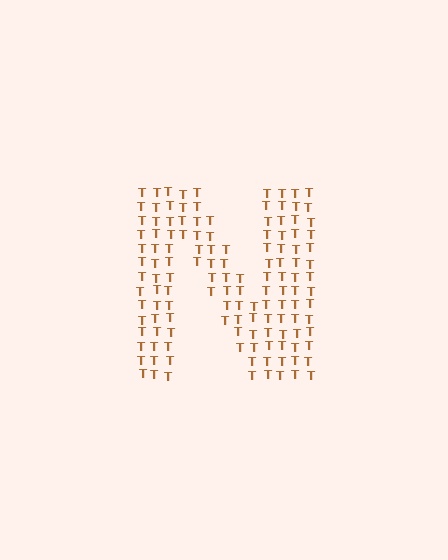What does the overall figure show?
The overall figure shows the letter N.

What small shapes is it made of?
It is made of small letter T's.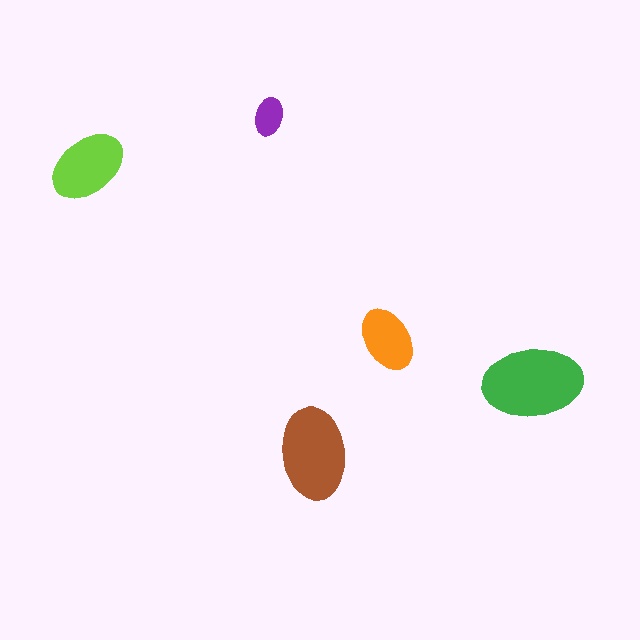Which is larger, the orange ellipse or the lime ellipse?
The lime one.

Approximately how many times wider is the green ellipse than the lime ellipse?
About 1.5 times wider.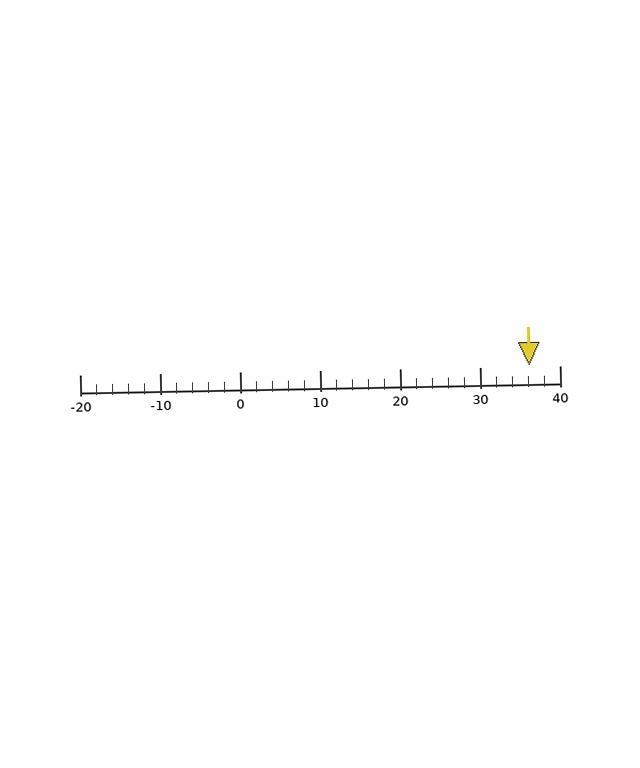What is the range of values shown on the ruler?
The ruler shows values from -20 to 40.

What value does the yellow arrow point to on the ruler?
The yellow arrow points to approximately 36.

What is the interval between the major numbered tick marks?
The major tick marks are spaced 10 units apart.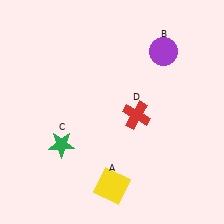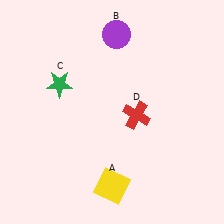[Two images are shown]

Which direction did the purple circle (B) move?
The purple circle (B) moved left.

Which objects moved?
The objects that moved are: the purple circle (B), the green star (C).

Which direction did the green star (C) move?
The green star (C) moved up.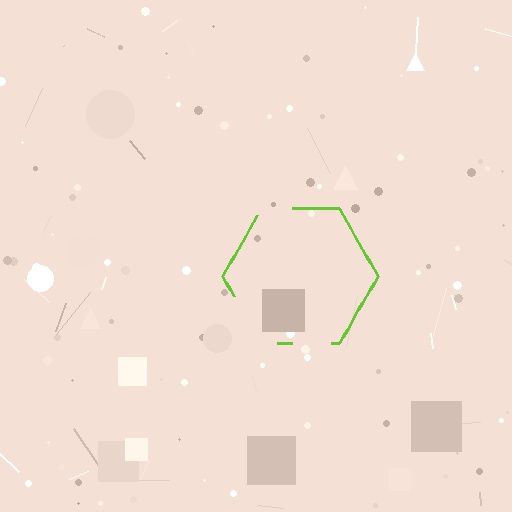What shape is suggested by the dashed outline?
The dashed outline suggests a hexagon.